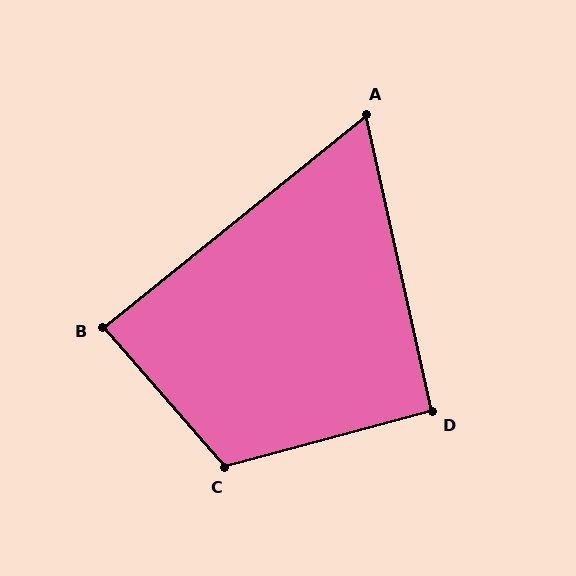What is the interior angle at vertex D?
Approximately 92 degrees (approximately right).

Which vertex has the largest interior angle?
C, at approximately 116 degrees.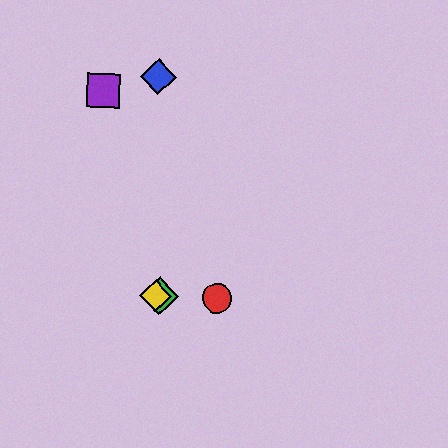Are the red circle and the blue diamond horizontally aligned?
No, the red circle is at y≈298 and the blue diamond is at y≈77.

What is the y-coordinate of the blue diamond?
The blue diamond is at y≈77.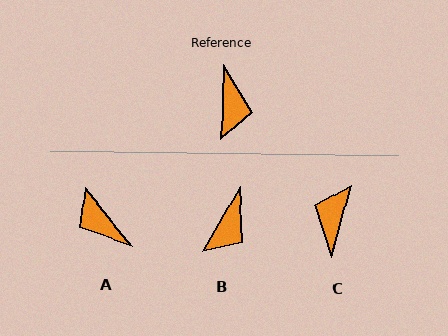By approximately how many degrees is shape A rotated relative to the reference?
Approximately 139 degrees clockwise.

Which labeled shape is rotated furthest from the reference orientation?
C, about 167 degrees away.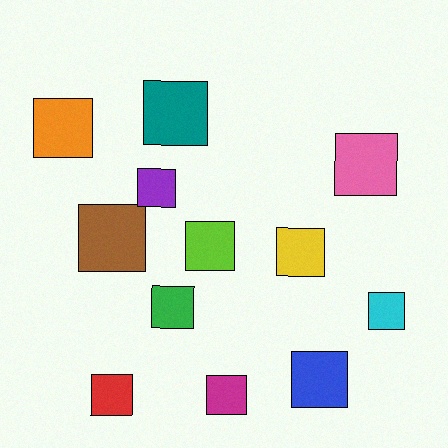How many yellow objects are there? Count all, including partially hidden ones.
There is 1 yellow object.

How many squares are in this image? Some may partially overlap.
There are 12 squares.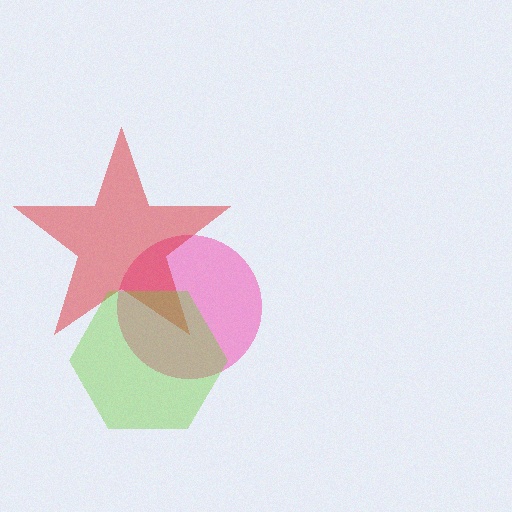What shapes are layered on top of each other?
The layered shapes are: a pink circle, a red star, a lime hexagon.